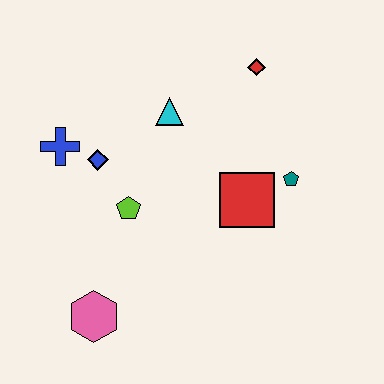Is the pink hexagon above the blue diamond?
No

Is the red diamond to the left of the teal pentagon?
Yes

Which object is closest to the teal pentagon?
The red square is closest to the teal pentagon.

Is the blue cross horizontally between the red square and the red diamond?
No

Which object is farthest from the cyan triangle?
The pink hexagon is farthest from the cyan triangle.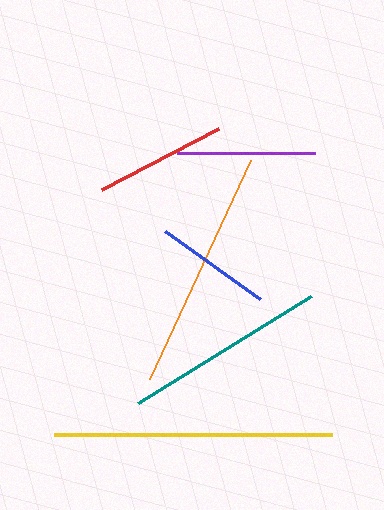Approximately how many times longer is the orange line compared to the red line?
The orange line is approximately 1.8 times the length of the red line.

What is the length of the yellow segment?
The yellow segment is approximately 278 pixels long.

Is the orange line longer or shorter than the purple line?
The orange line is longer than the purple line.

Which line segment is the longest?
The yellow line is the longest at approximately 278 pixels.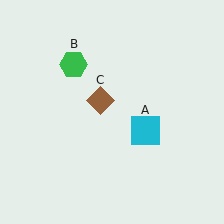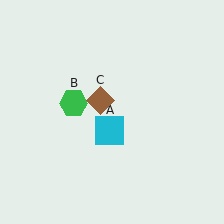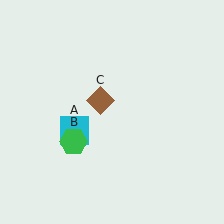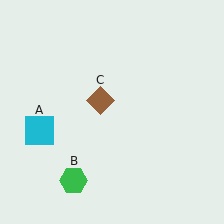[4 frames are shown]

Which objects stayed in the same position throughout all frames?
Brown diamond (object C) remained stationary.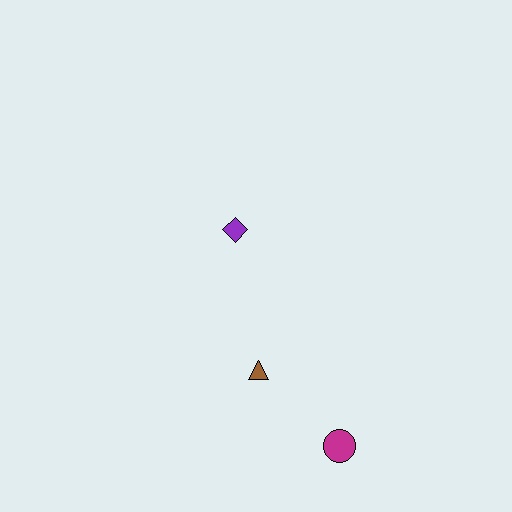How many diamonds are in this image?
There is 1 diamond.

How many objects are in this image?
There are 3 objects.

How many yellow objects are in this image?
There are no yellow objects.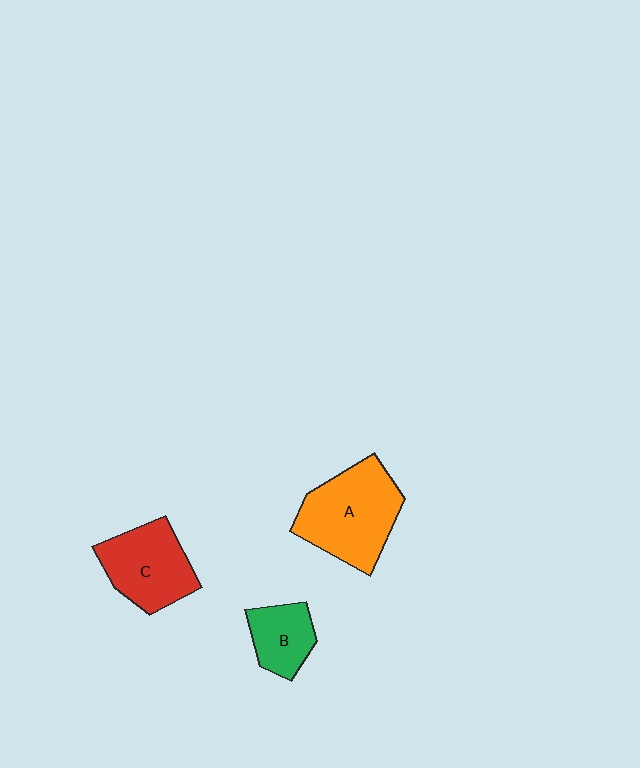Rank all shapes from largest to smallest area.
From largest to smallest: A (orange), C (red), B (green).